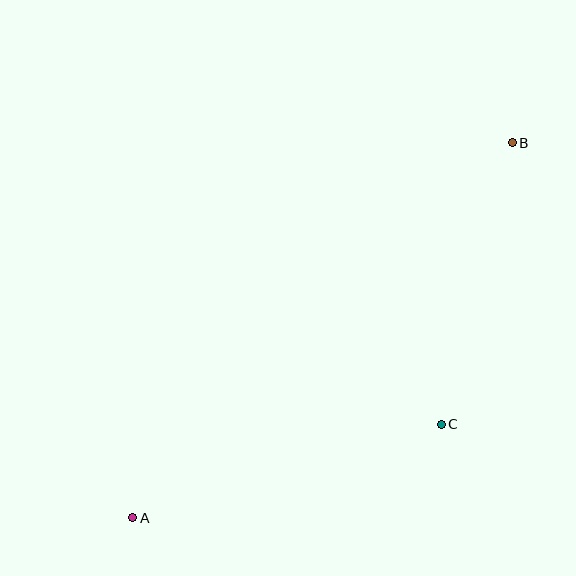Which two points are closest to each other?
Points B and C are closest to each other.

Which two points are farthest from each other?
Points A and B are farthest from each other.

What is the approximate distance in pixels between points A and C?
The distance between A and C is approximately 323 pixels.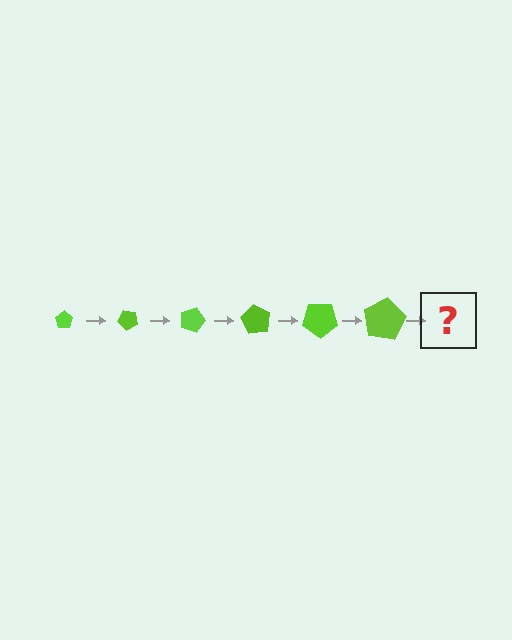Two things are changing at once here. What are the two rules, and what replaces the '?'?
The two rules are that the pentagon grows larger each step and it rotates 45 degrees each step. The '?' should be a pentagon, larger than the previous one and rotated 270 degrees from the start.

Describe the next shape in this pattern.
It should be a pentagon, larger than the previous one and rotated 270 degrees from the start.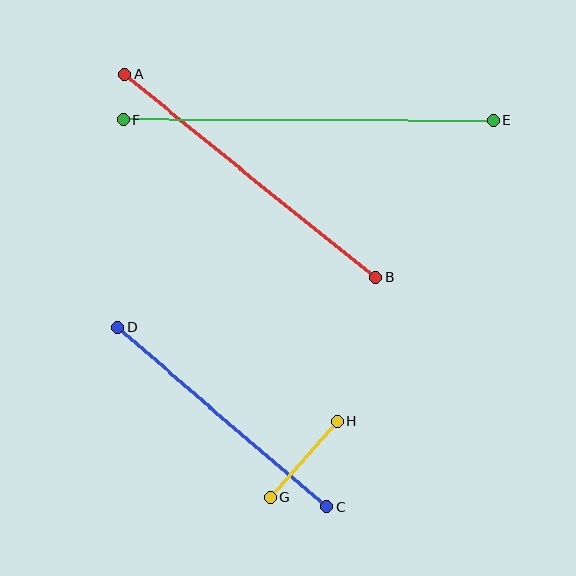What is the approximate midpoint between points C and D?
The midpoint is at approximately (222, 417) pixels.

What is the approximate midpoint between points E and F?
The midpoint is at approximately (308, 120) pixels.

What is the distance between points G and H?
The distance is approximately 101 pixels.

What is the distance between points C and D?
The distance is approximately 275 pixels.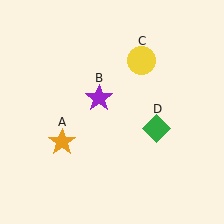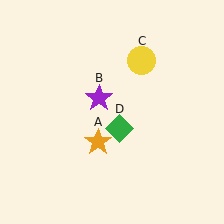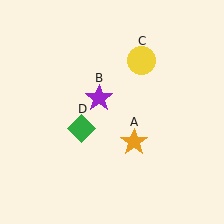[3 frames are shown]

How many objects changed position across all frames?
2 objects changed position: orange star (object A), green diamond (object D).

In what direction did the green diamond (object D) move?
The green diamond (object D) moved left.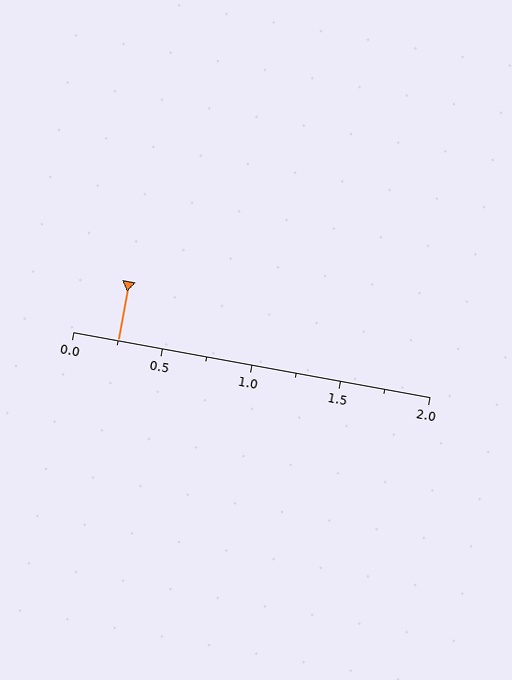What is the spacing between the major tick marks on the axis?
The major ticks are spaced 0.5 apart.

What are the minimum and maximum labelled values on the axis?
The axis runs from 0.0 to 2.0.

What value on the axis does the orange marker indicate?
The marker indicates approximately 0.25.